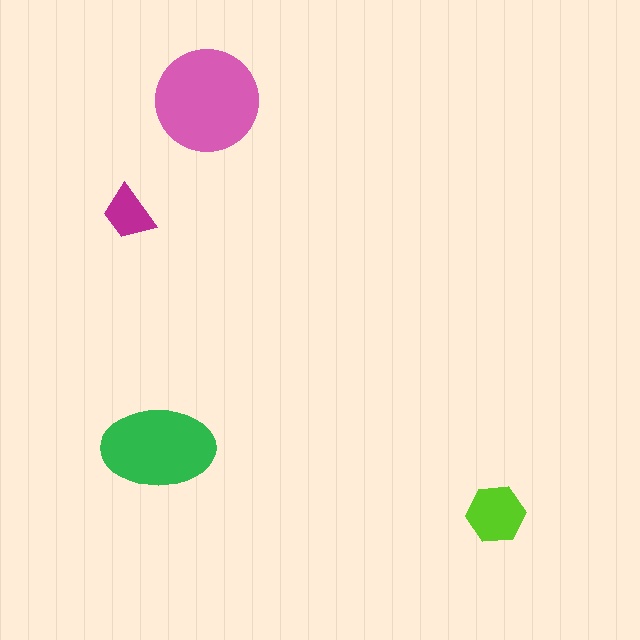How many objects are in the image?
There are 4 objects in the image.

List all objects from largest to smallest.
The pink circle, the green ellipse, the lime hexagon, the magenta trapezoid.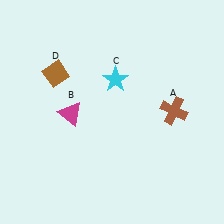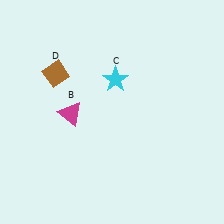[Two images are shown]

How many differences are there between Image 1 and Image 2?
There is 1 difference between the two images.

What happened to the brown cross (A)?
The brown cross (A) was removed in Image 2. It was in the top-right area of Image 1.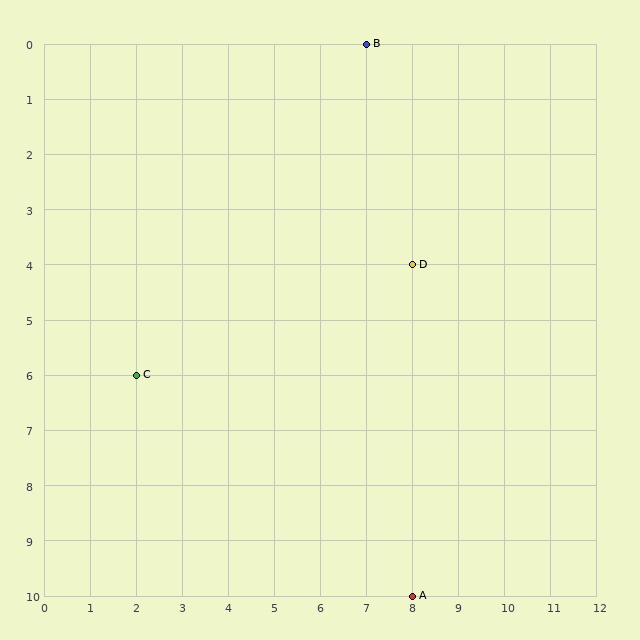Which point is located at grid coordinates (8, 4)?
Point D is at (8, 4).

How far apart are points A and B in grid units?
Points A and B are 1 column and 10 rows apart (about 10.0 grid units diagonally).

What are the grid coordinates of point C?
Point C is at grid coordinates (2, 6).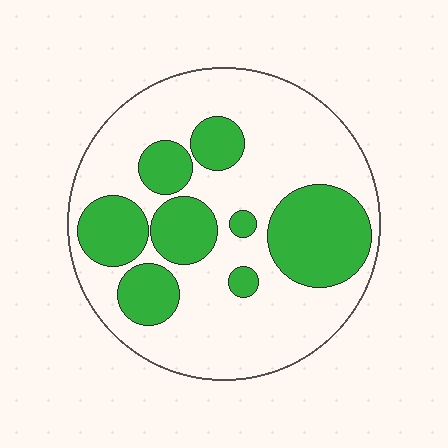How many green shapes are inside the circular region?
8.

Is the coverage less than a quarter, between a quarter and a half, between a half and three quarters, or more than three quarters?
Between a quarter and a half.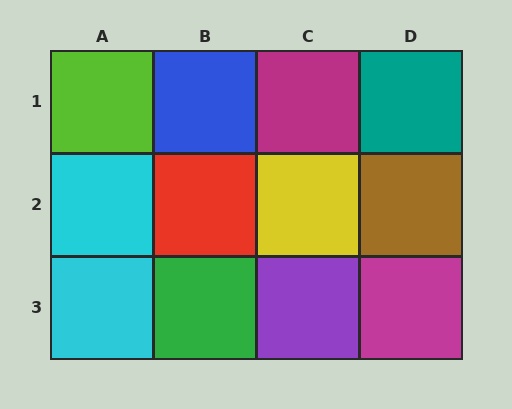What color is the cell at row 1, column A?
Lime.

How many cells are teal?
1 cell is teal.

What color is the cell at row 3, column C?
Purple.